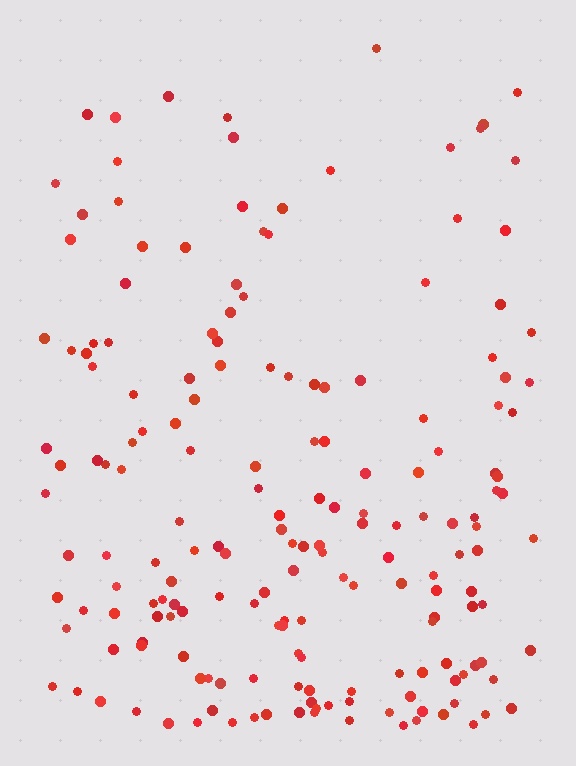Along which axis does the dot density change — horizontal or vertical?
Vertical.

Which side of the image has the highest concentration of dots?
The bottom.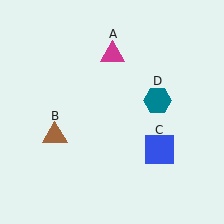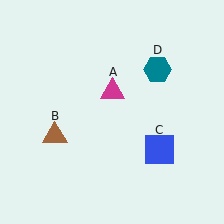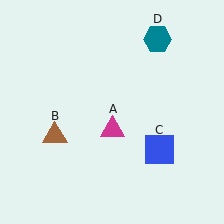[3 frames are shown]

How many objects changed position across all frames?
2 objects changed position: magenta triangle (object A), teal hexagon (object D).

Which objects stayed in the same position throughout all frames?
Brown triangle (object B) and blue square (object C) remained stationary.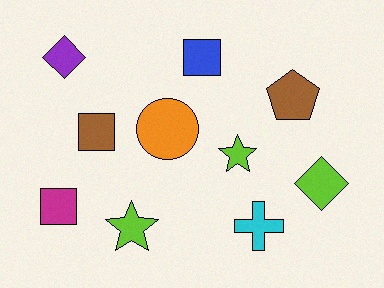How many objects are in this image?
There are 10 objects.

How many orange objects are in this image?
There is 1 orange object.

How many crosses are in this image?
There is 1 cross.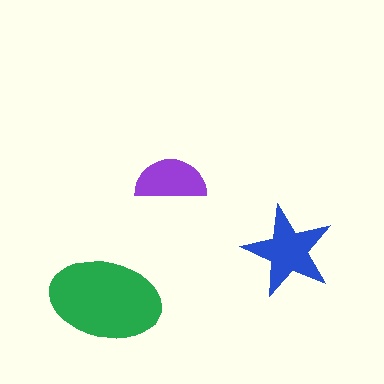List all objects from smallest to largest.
The purple semicircle, the blue star, the green ellipse.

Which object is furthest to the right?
The blue star is rightmost.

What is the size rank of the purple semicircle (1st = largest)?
3rd.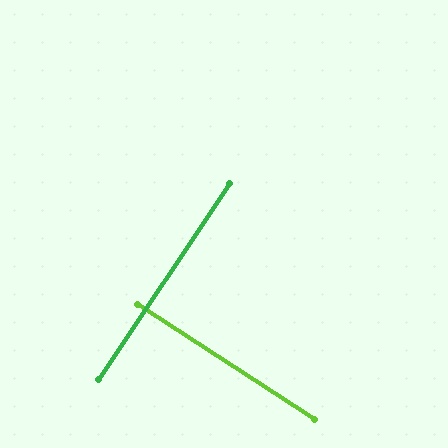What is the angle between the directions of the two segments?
Approximately 90 degrees.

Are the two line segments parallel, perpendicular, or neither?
Perpendicular — they meet at approximately 90°.